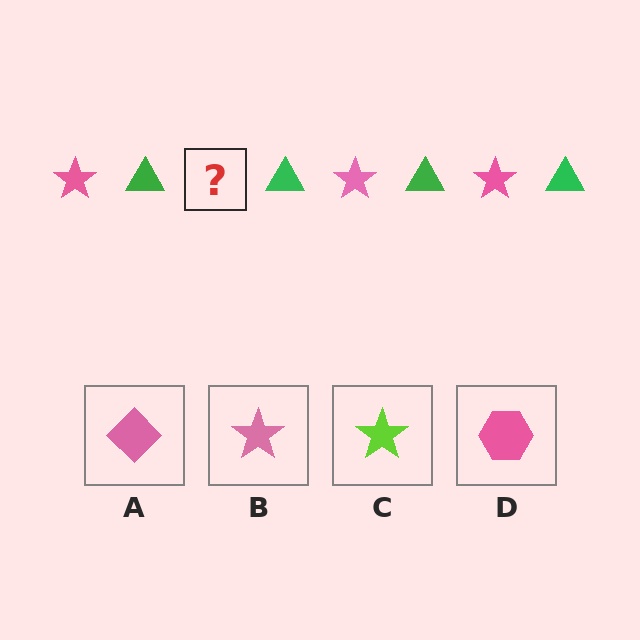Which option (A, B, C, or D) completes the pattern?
B.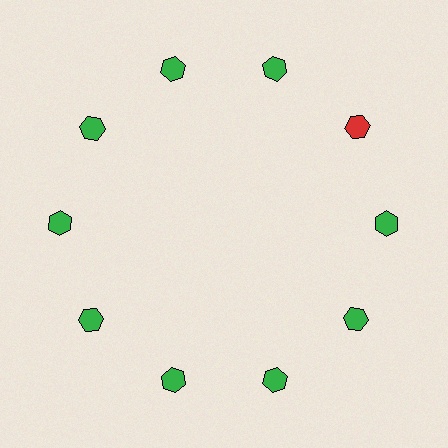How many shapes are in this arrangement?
There are 10 shapes arranged in a ring pattern.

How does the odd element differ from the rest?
It has a different color: red instead of green.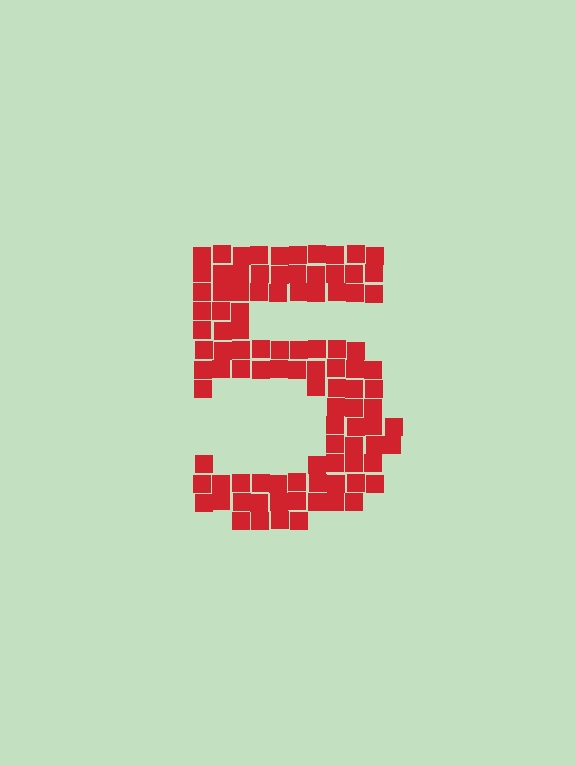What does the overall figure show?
The overall figure shows the digit 5.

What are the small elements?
The small elements are squares.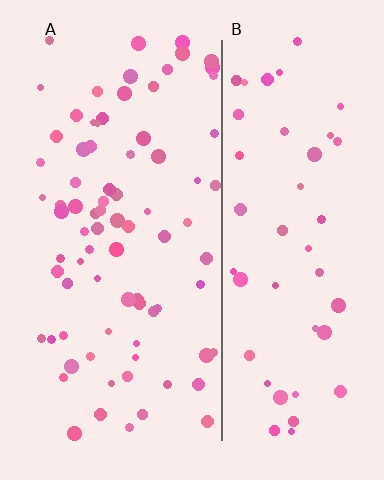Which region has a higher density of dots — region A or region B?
A (the left).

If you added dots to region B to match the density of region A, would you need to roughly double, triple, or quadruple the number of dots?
Approximately double.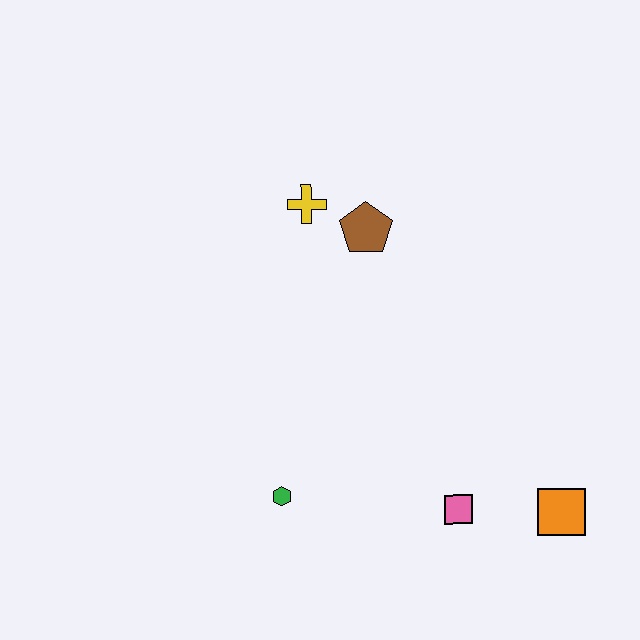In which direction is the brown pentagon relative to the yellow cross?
The brown pentagon is to the right of the yellow cross.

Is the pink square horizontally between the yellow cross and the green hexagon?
No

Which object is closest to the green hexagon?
The pink square is closest to the green hexagon.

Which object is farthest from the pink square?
The yellow cross is farthest from the pink square.